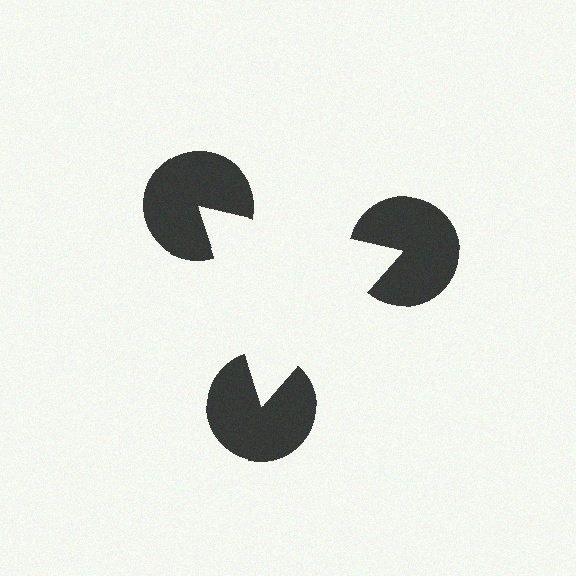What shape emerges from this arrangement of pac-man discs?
An illusory triangle — its edges are inferred from the aligned wedge cuts in the pac-man discs, not physically drawn.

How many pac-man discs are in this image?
There are 3 — one at each vertex of the illusory triangle.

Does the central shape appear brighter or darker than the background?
It typically appears slightly brighter than the background, even though no actual brightness change is drawn.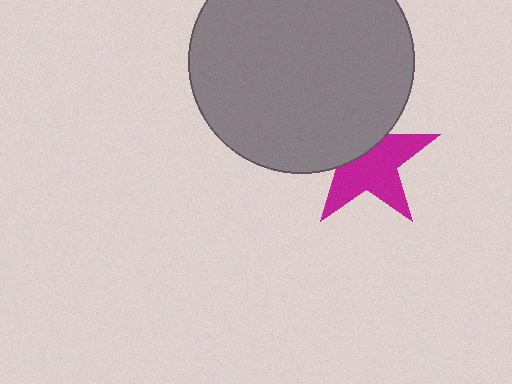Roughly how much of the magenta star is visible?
About half of it is visible (roughly 60%).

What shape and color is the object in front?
The object in front is a gray circle.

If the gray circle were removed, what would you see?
You would see the complete magenta star.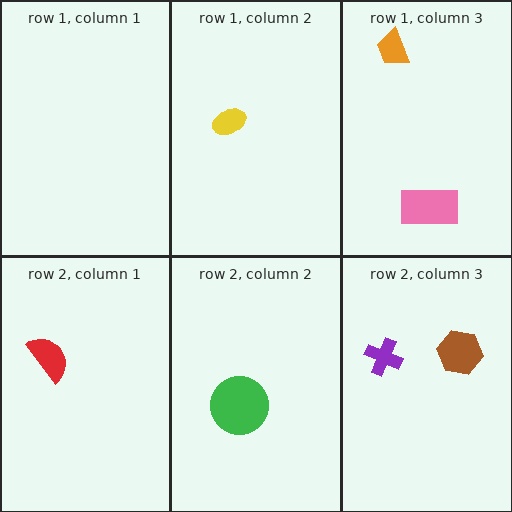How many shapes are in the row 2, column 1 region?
1.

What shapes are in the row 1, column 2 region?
The yellow ellipse.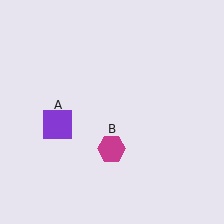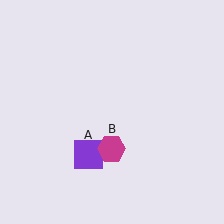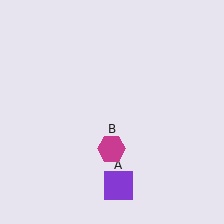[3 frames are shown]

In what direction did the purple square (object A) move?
The purple square (object A) moved down and to the right.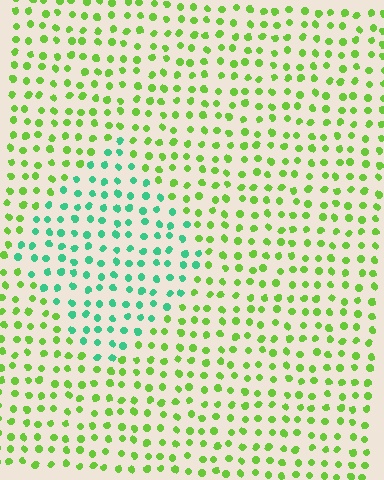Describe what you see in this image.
The image is filled with small lime elements in a uniform arrangement. A diamond-shaped region is visible where the elements are tinted to a slightly different hue, forming a subtle color boundary.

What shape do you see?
I see a diamond.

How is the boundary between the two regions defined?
The boundary is defined purely by a slight shift in hue (about 53 degrees). Spacing, size, and orientation are identical on both sides.